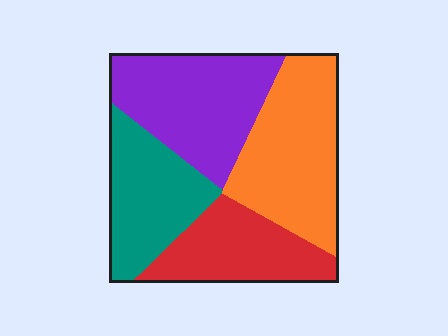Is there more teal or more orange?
Orange.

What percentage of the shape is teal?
Teal covers about 20% of the shape.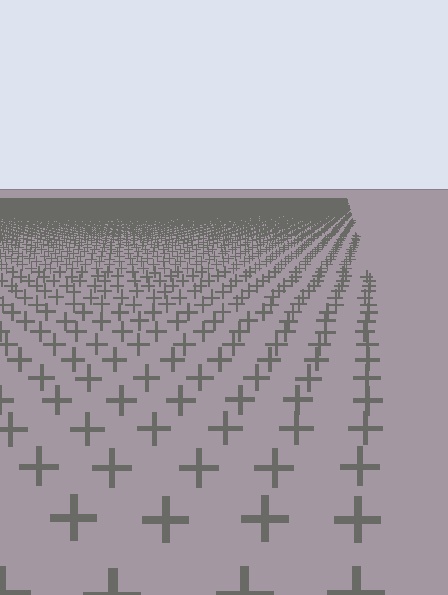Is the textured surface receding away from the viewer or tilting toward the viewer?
The surface is receding away from the viewer. Texture elements get smaller and denser toward the top.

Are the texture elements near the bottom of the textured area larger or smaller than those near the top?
Larger. Near the bottom, elements are closer to the viewer and appear at a bigger on-screen size.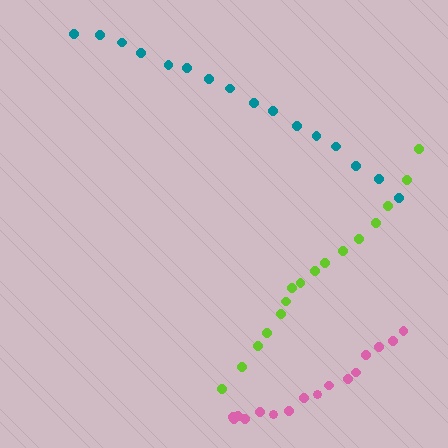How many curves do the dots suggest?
There are 3 distinct paths.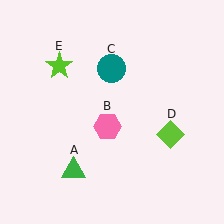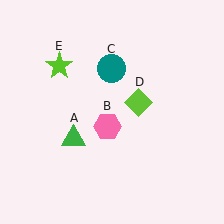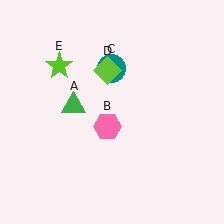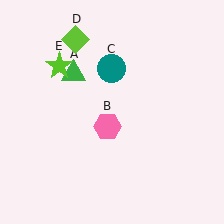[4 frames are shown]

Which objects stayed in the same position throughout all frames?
Pink hexagon (object B) and teal circle (object C) and lime star (object E) remained stationary.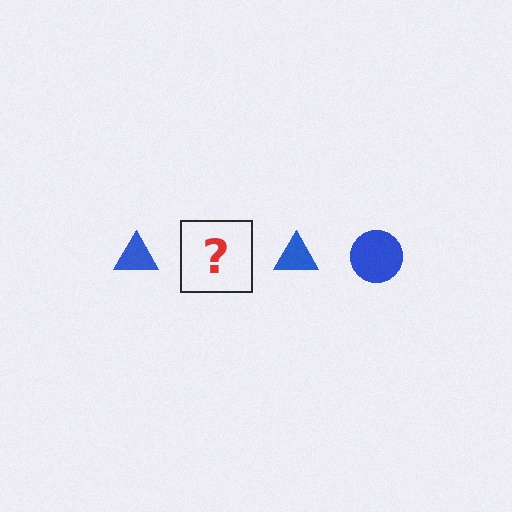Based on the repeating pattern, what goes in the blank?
The blank should be a blue circle.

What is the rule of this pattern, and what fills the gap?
The rule is that the pattern cycles through triangle, circle shapes in blue. The gap should be filled with a blue circle.